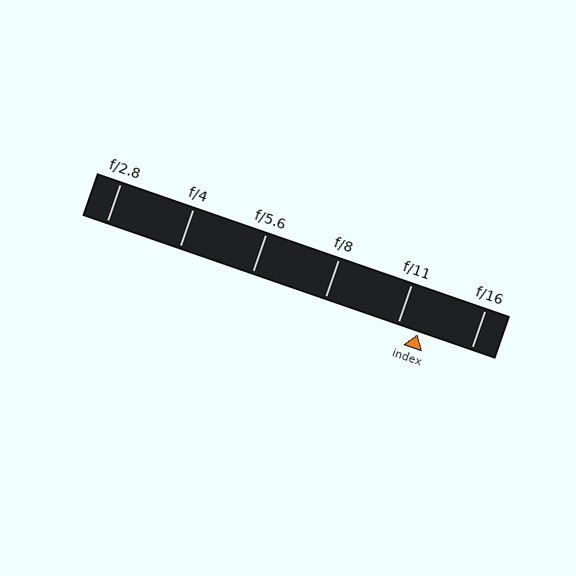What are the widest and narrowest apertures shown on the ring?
The widest aperture shown is f/2.8 and the narrowest is f/16.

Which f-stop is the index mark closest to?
The index mark is closest to f/11.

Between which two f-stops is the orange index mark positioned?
The index mark is between f/11 and f/16.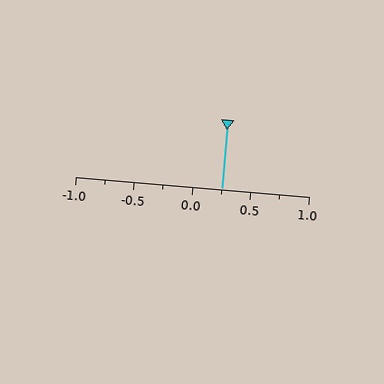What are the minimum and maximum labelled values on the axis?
The axis runs from -1.0 to 1.0.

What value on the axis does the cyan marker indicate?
The marker indicates approximately 0.25.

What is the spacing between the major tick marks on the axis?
The major ticks are spaced 0.5 apart.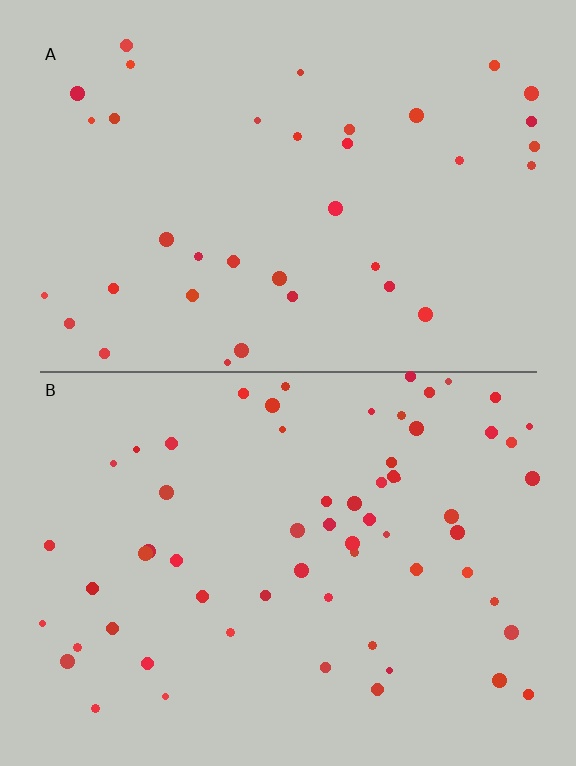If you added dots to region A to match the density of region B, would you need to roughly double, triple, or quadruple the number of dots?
Approximately double.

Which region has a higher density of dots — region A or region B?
B (the bottom).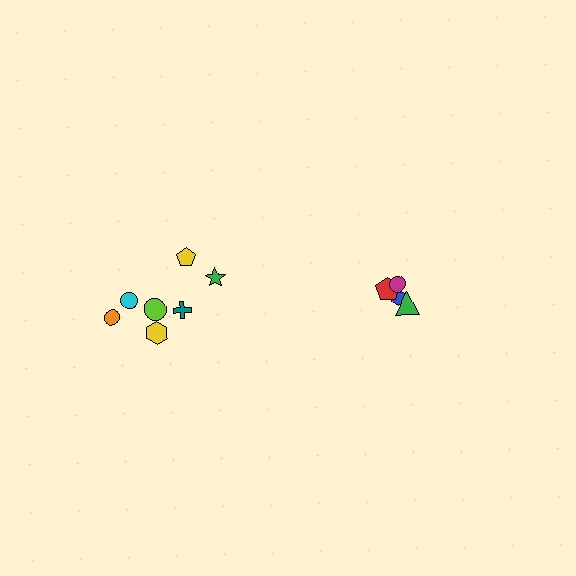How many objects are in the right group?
There are 4 objects.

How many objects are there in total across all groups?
There are 11 objects.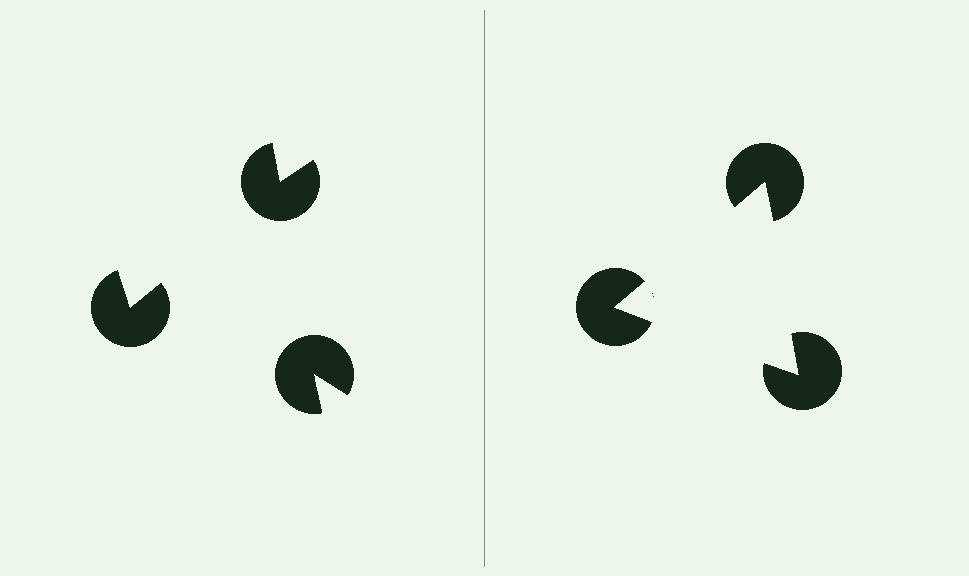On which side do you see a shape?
An illusory triangle appears on the right side. On the left side the wedge cuts are rotated, so no coherent shape forms.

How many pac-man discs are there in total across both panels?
6 — 3 on each side.